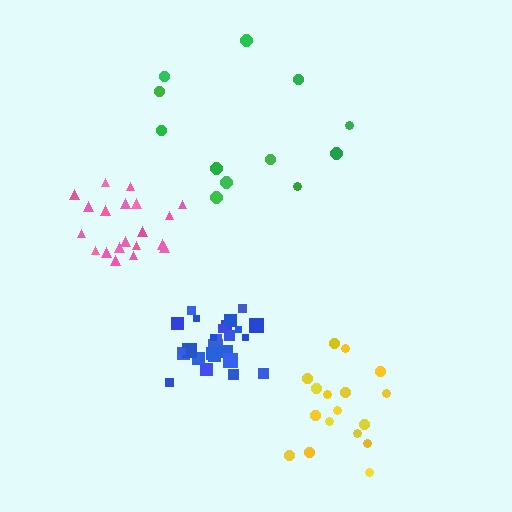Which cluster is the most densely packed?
Blue.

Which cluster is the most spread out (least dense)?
Green.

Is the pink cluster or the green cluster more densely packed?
Pink.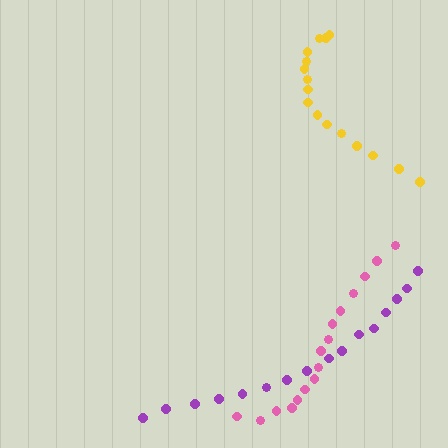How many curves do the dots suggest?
There are 3 distinct paths.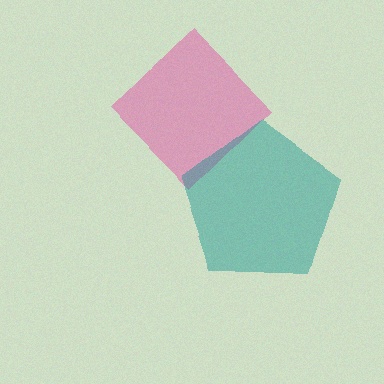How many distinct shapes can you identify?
There are 2 distinct shapes: a pink diamond, a teal pentagon.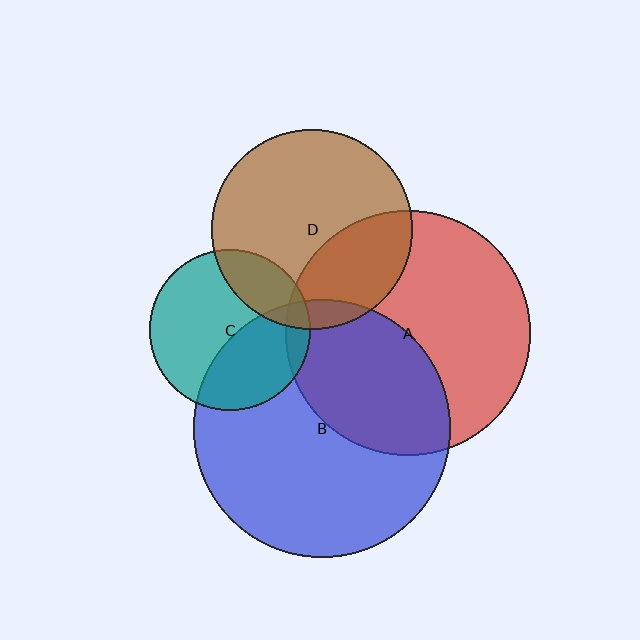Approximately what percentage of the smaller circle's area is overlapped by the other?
Approximately 5%.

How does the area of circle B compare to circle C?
Approximately 2.6 times.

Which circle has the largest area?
Circle B (blue).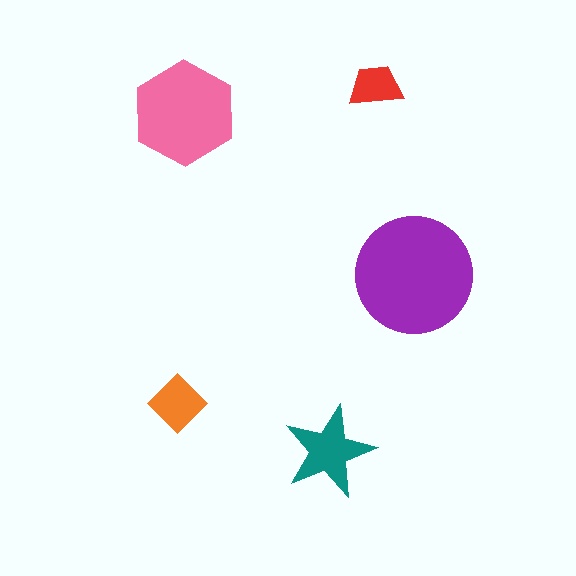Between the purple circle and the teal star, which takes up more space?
The purple circle.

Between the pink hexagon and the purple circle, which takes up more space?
The purple circle.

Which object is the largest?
The purple circle.